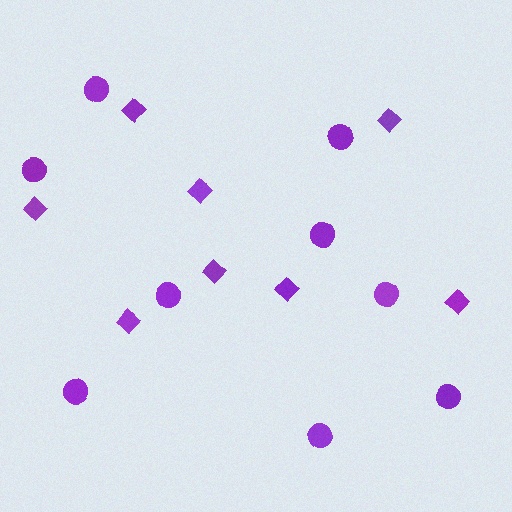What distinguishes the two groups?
There are 2 groups: one group of circles (9) and one group of diamonds (8).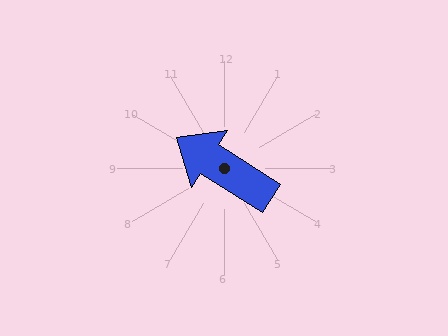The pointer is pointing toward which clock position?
Roughly 10 o'clock.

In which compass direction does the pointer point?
Northwest.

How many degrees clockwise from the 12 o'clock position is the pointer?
Approximately 303 degrees.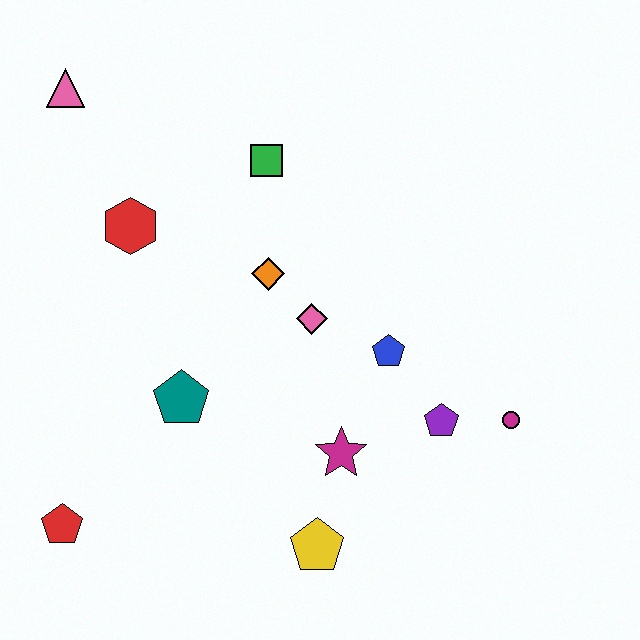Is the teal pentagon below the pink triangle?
Yes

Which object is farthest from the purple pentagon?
The pink triangle is farthest from the purple pentagon.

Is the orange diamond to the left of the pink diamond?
Yes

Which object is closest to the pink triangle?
The red hexagon is closest to the pink triangle.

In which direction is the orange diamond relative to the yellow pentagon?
The orange diamond is above the yellow pentagon.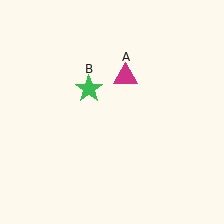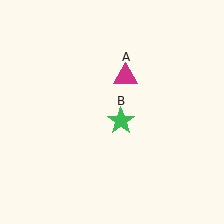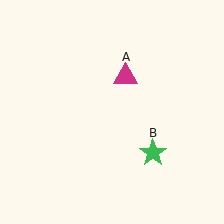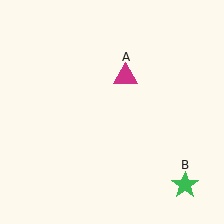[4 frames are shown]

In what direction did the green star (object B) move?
The green star (object B) moved down and to the right.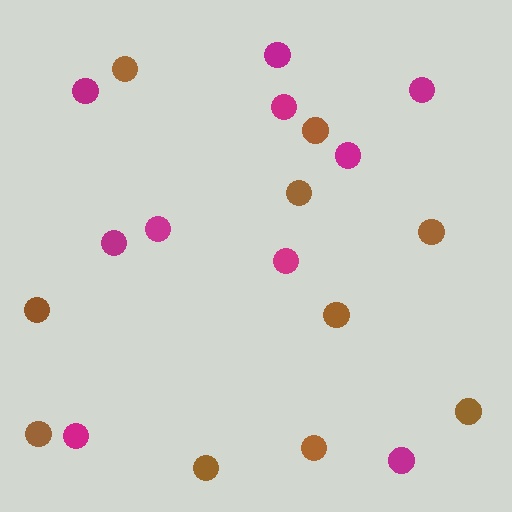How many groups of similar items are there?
There are 2 groups: one group of brown circles (10) and one group of magenta circles (10).